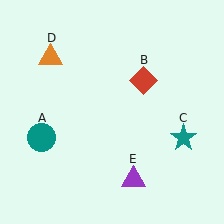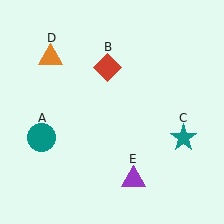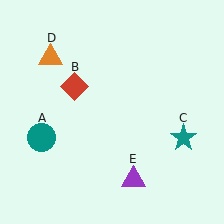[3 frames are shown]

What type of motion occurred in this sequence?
The red diamond (object B) rotated counterclockwise around the center of the scene.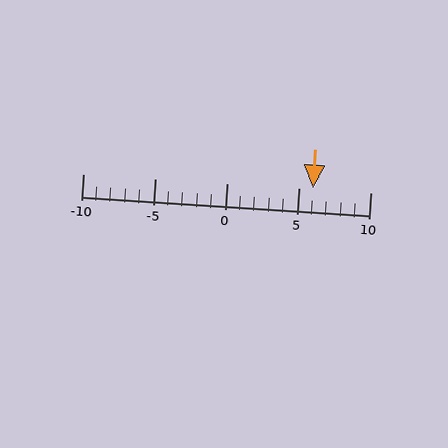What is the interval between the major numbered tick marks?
The major tick marks are spaced 5 units apart.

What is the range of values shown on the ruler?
The ruler shows values from -10 to 10.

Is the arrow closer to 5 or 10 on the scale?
The arrow is closer to 5.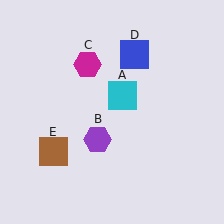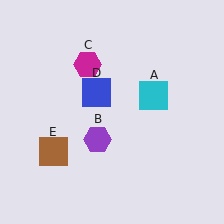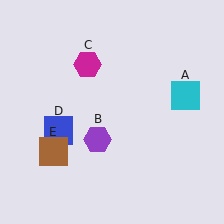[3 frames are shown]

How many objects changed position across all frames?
2 objects changed position: cyan square (object A), blue square (object D).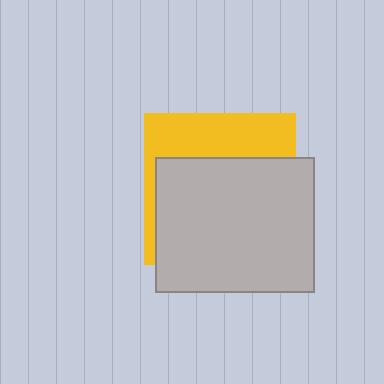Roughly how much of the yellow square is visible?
A small part of it is visible (roughly 35%).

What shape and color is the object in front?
The object in front is a light gray rectangle.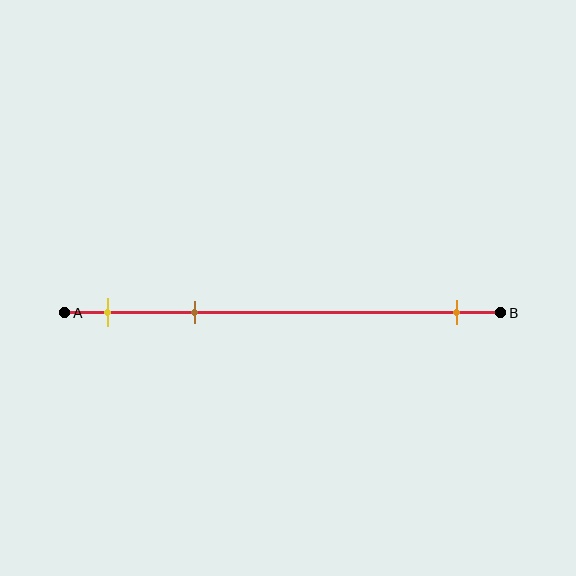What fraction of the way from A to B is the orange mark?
The orange mark is approximately 90% (0.9) of the way from A to B.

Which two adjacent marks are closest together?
The yellow and brown marks are the closest adjacent pair.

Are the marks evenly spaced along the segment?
No, the marks are not evenly spaced.